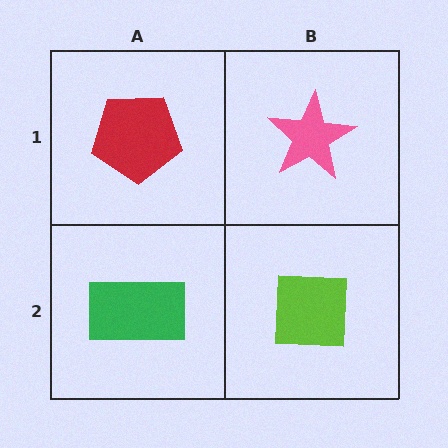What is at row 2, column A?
A green rectangle.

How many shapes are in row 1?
2 shapes.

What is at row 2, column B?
A lime square.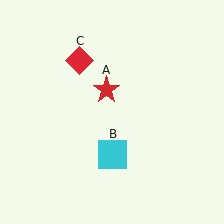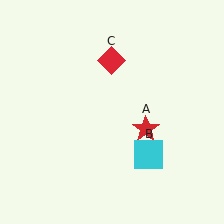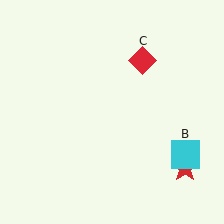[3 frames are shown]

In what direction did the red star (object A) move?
The red star (object A) moved down and to the right.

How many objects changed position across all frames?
3 objects changed position: red star (object A), cyan square (object B), red diamond (object C).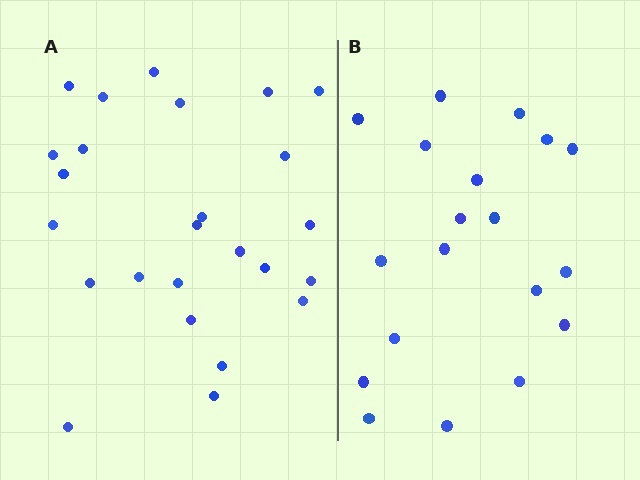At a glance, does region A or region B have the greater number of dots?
Region A (the left region) has more dots.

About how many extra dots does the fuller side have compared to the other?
Region A has about 6 more dots than region B.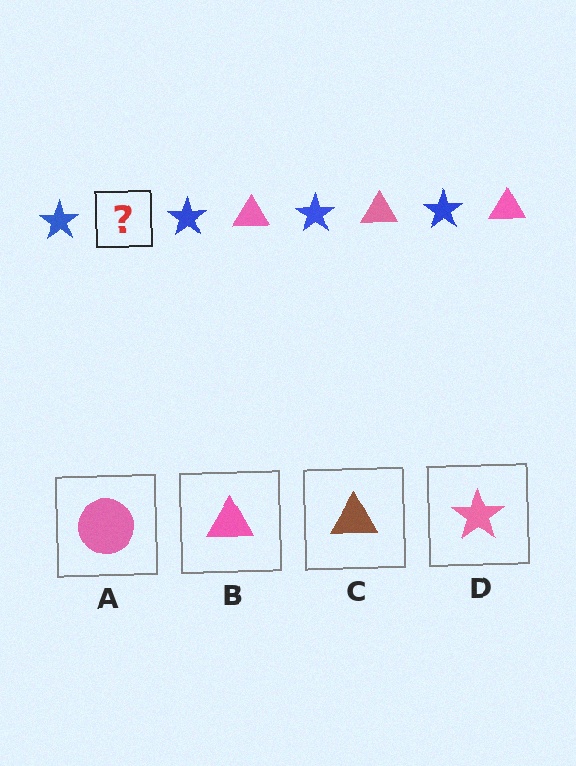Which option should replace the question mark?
Option B.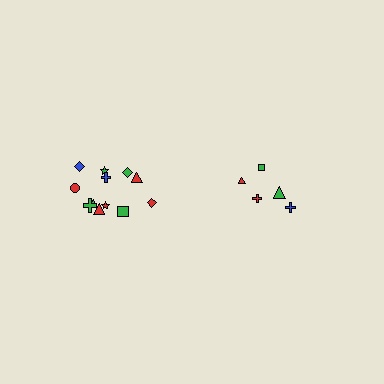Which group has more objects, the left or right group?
The left group.